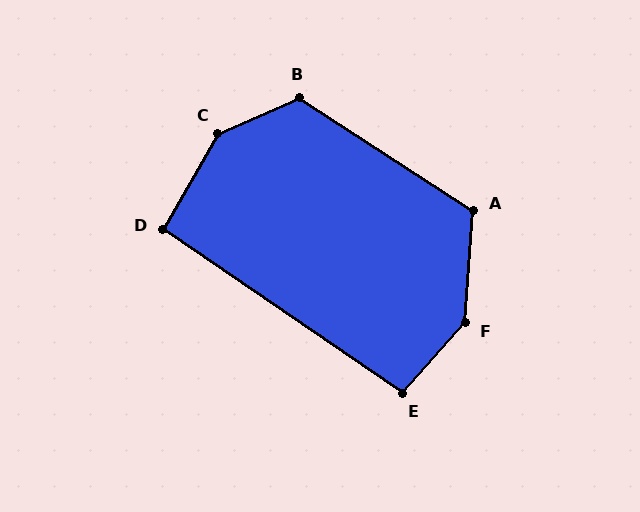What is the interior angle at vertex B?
Approximately 123 degrees (obtuse).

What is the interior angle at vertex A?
Approximately 119 degrees (obtuse).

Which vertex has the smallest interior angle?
D, at approximately 94 degrees.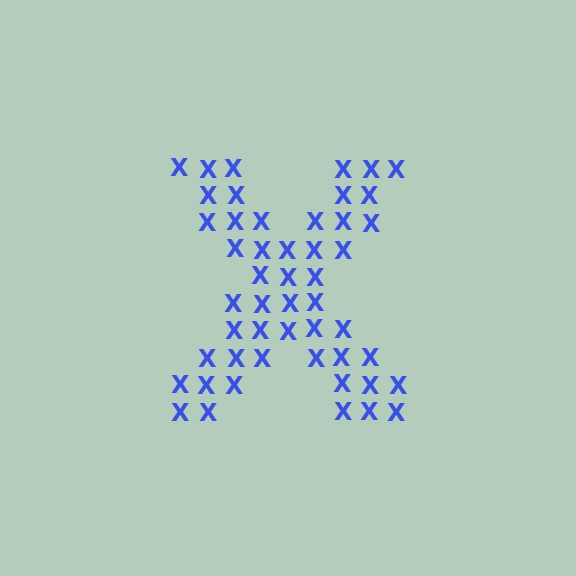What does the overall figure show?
The overall figure shows the letter X.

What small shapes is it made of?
It is made of small letter X's.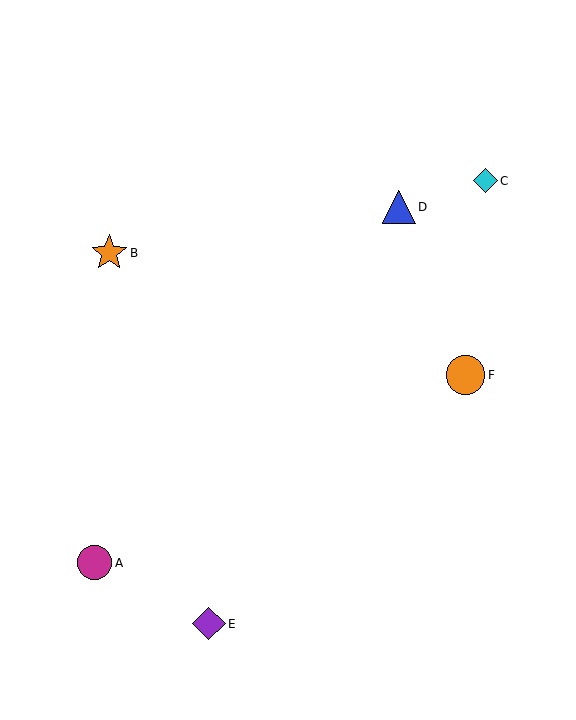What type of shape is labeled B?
Shape B is an orange star.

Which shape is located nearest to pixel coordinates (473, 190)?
The cyan diamond (labeled C) at (485, 181) is nearest to that location.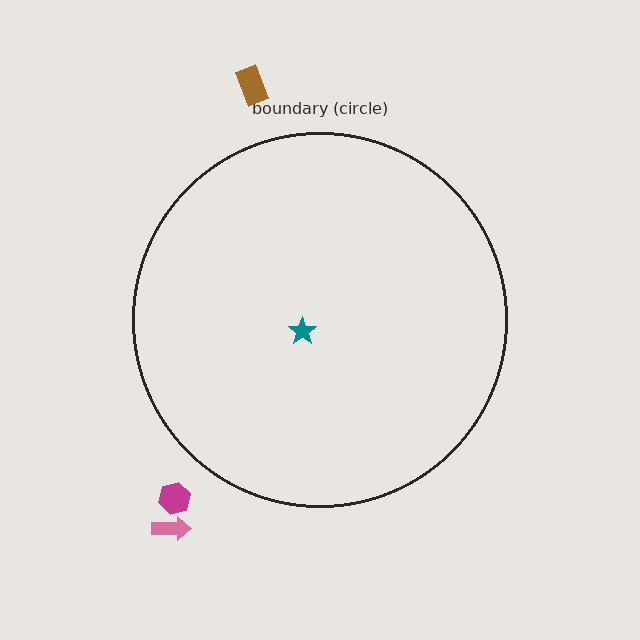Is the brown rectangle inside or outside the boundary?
Outside.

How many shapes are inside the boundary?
1 inside, 3 outside.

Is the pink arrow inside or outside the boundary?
Outside.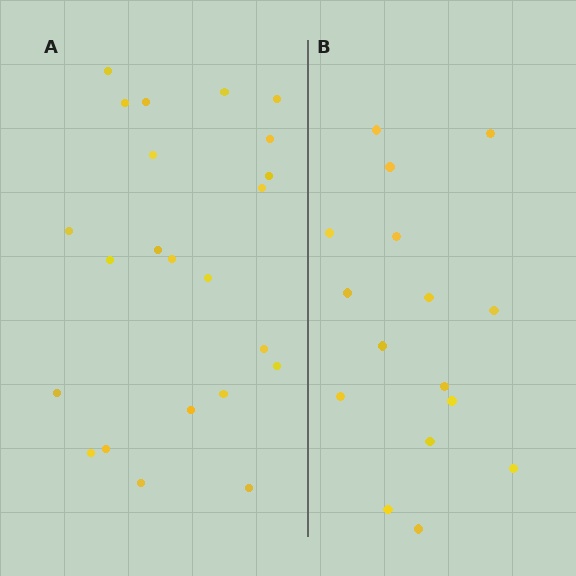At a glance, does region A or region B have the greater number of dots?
Region A (the left region) has more dots.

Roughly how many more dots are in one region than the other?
Region A has roughly 8 or so more dots than region B.